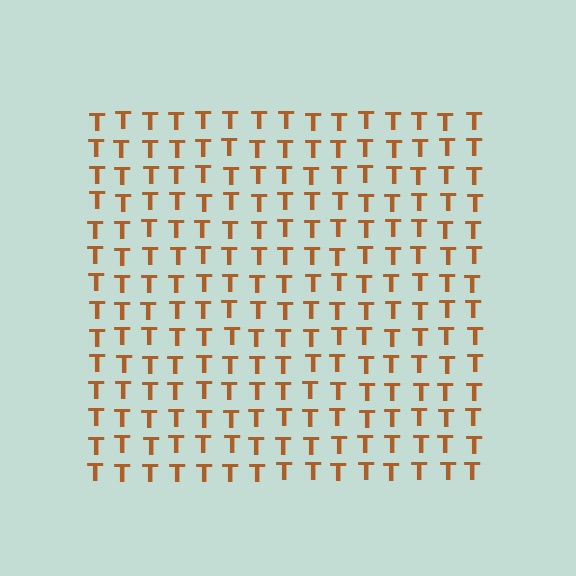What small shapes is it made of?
It is made of small letter T's.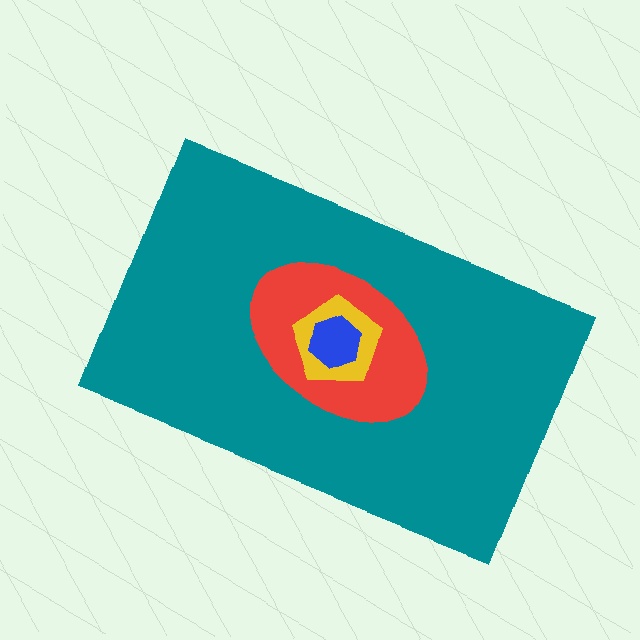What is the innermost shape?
The blue hexagon.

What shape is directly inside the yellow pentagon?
The blue hexagon.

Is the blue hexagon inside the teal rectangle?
Yes.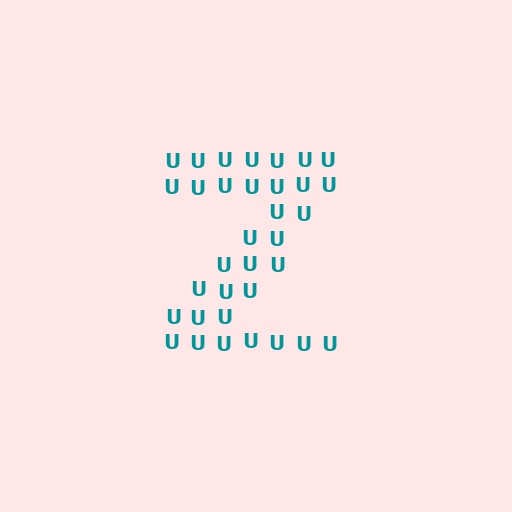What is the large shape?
The large shape is the letter Z.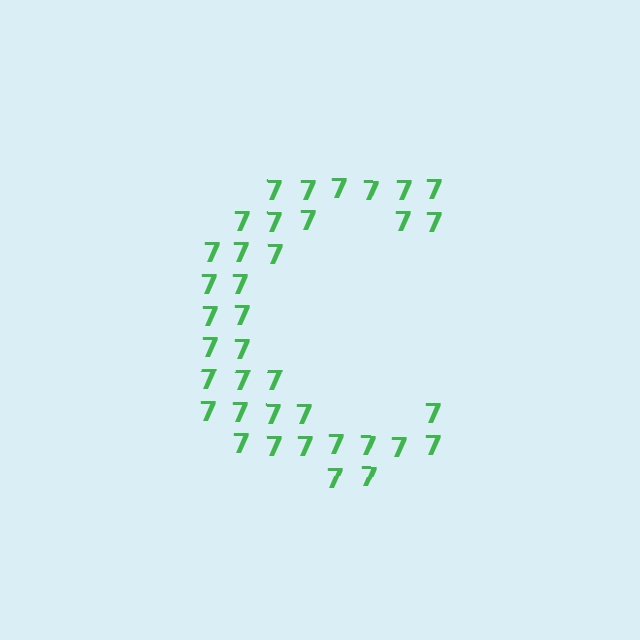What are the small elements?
The small elements are digit 7's.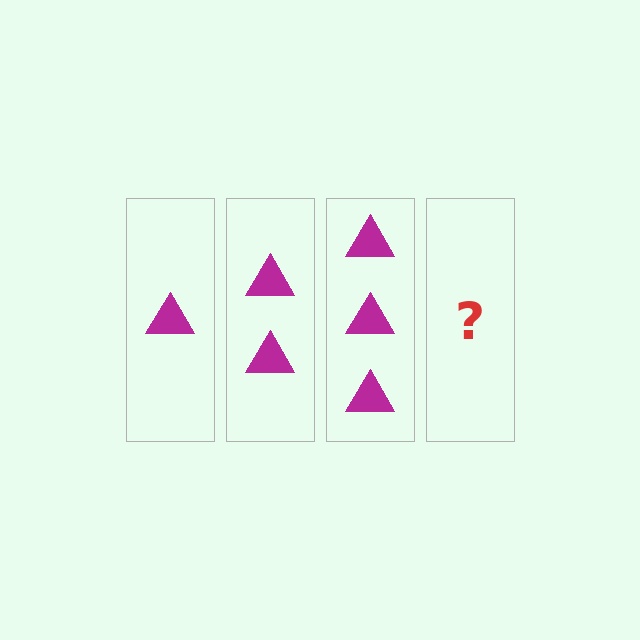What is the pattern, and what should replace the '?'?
The pattern is that each step adds one more triangle. The '?' should be 4 triangles.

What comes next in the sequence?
The next element should be 4 triangles.